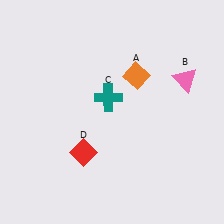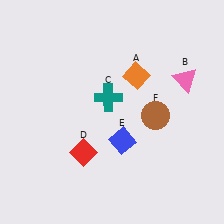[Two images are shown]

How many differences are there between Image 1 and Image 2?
There are 2 differences between the two images.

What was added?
A blue diamond (E), a brown circle (F) were added in Image 2.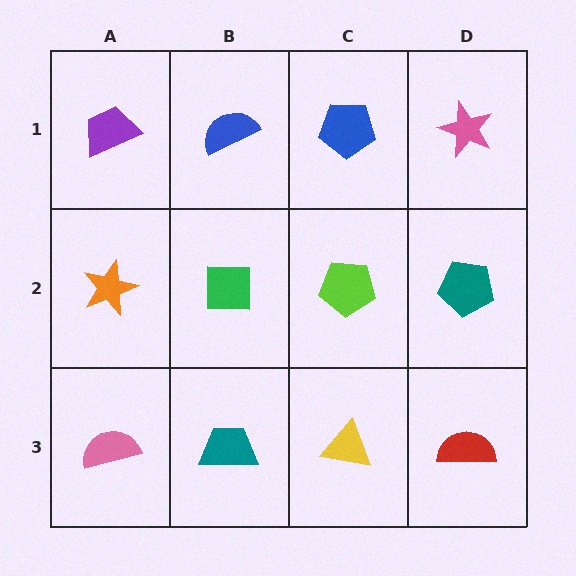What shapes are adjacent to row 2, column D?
A pink star (row 1, column D), a red semicircle (row 3, column D), a lime pentagon (row 2, column C).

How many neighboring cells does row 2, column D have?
3.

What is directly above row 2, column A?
A purple trapezoid.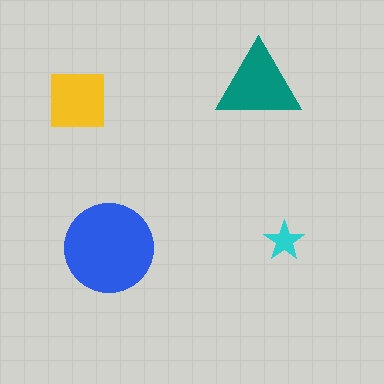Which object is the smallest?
The cyan star.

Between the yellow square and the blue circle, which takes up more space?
The blue circle.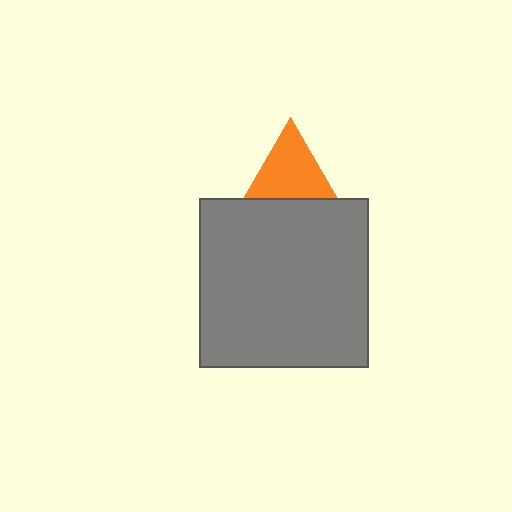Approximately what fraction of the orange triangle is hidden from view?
Roughly 47% of the orange triangle is hidden behind the gray square.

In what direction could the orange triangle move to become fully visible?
The orange triangle could move up. That would shift it out from behind the gray square entirely.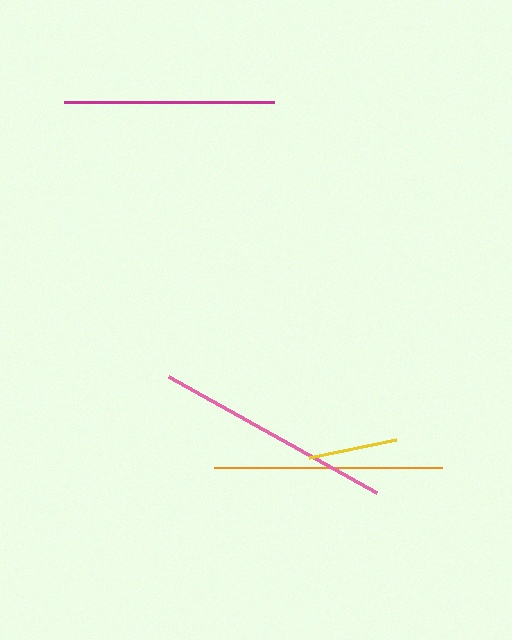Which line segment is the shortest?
The yellow line is the shortest at approximately 89 pixels.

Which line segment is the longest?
The pink line is the longest at approximately 239 pixels.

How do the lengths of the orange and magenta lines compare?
The orange and magenta lines are approximately the same length.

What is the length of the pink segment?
The pink segment is approximately 239 pixels long.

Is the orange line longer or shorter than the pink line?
The pink line is longer than the orange line.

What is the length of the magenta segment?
The magenta segment is approximately 210 pixels long.